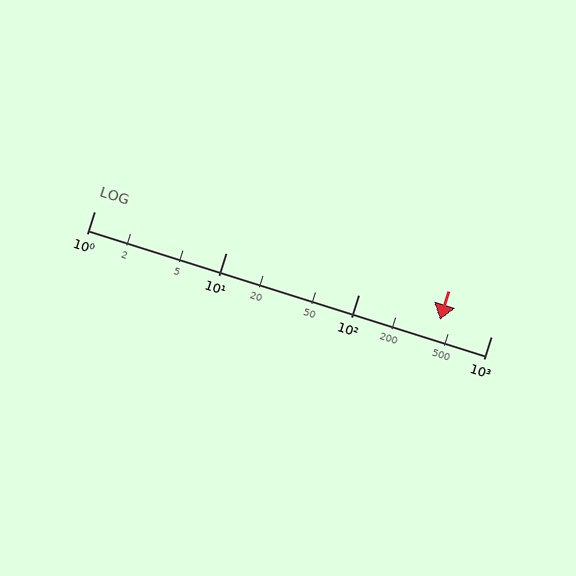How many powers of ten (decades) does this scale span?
The scale spans 3 decades, from 1 to 1000.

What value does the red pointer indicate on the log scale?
The pointer indicates approximately 410.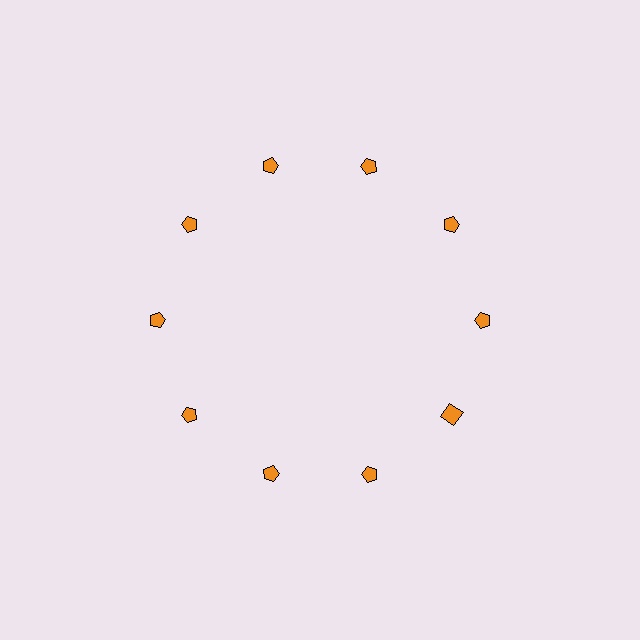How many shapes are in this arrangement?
There are 10 shapes arranged in a ring pattern.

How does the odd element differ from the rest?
It has a different shape: square instead of pentagon.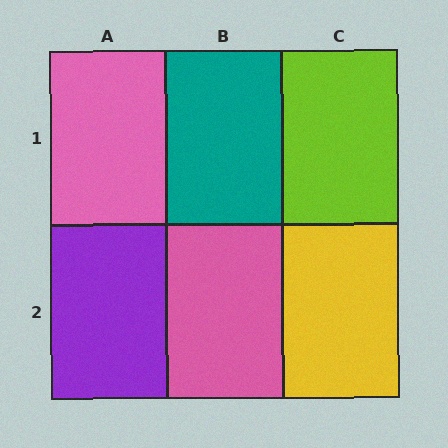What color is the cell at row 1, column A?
Pink.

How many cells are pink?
2 cells are pink.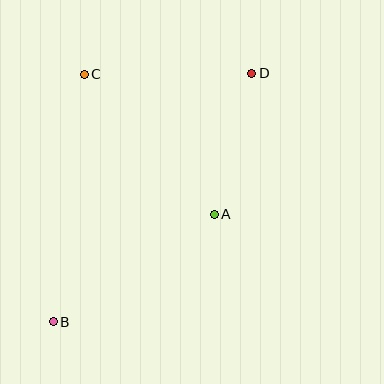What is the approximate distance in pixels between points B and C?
The distance between B and C is approximately 250 pixels.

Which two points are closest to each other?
Points A and D are closest to each other.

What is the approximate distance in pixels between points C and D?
The distance between C and D is approximately 168 pixels.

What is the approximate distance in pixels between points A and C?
The distance between A and C is approximately 191 pixels.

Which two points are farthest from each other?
Points B and D are farthest from each other.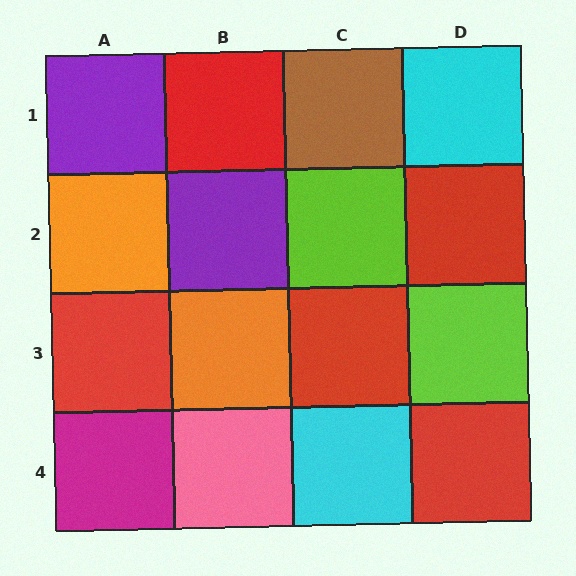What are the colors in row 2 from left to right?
Orange, purple, lime, red.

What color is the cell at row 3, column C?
Red.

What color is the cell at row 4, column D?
Red.